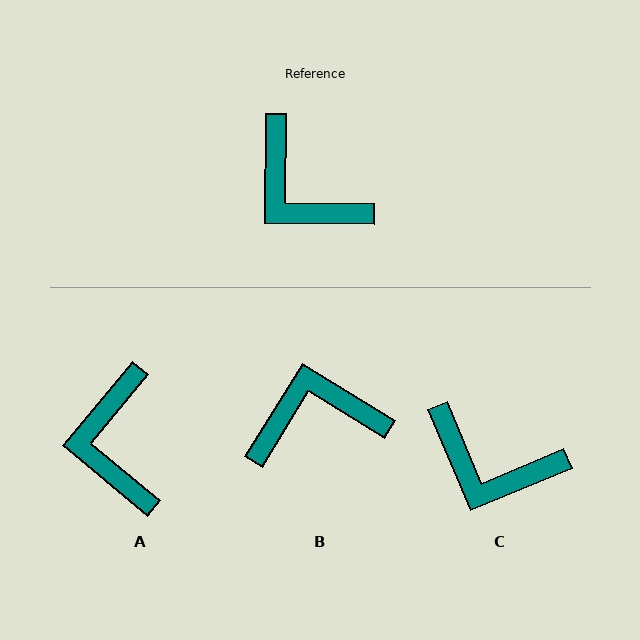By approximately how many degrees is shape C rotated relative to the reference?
Approximately 23 degrees counter-clockwise.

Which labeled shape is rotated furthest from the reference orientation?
B, about 121 degrees away.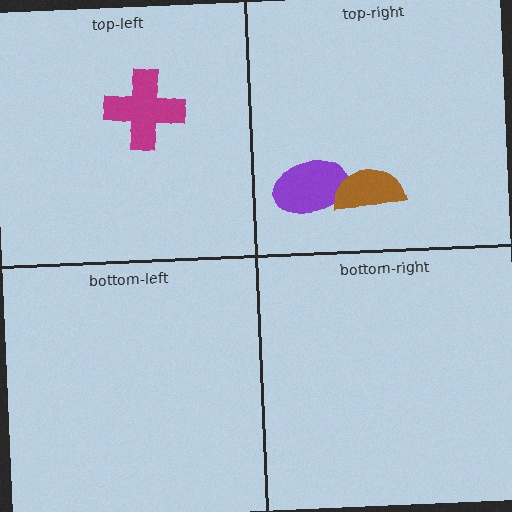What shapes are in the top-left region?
The magenta cross.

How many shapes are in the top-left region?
1.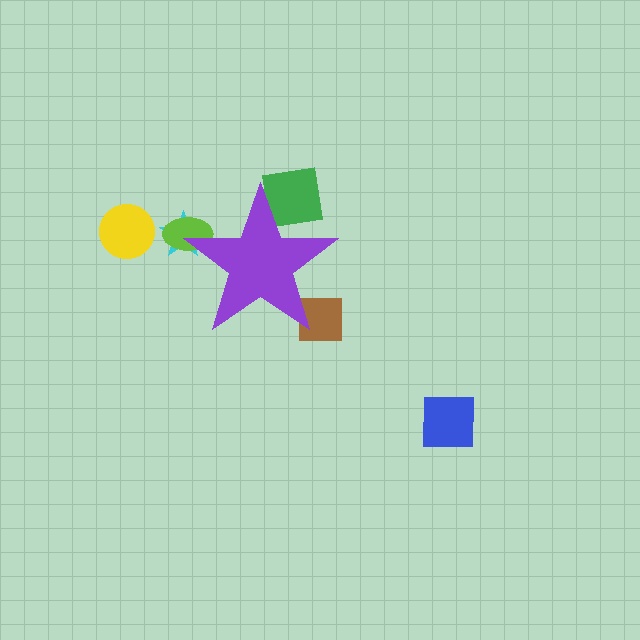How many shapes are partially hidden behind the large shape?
4 shapes are partially hidden.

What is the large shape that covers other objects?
A purple star.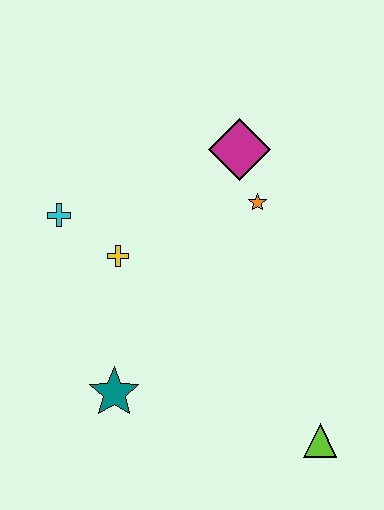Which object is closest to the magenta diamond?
The orange star is closest to the magenta diamond.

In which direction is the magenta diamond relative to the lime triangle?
The magenta diamond is above the lime triangle.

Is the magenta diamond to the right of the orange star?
No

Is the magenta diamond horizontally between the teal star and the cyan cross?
No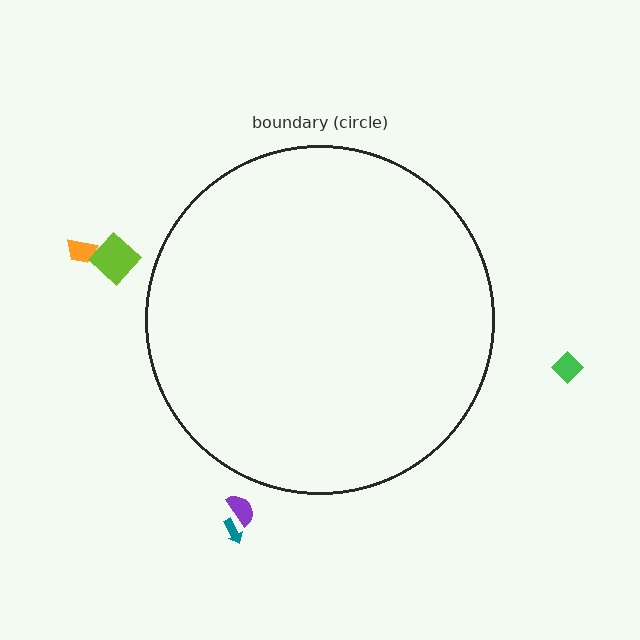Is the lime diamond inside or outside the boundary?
Outside.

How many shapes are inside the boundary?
0 inside, 5 outside.